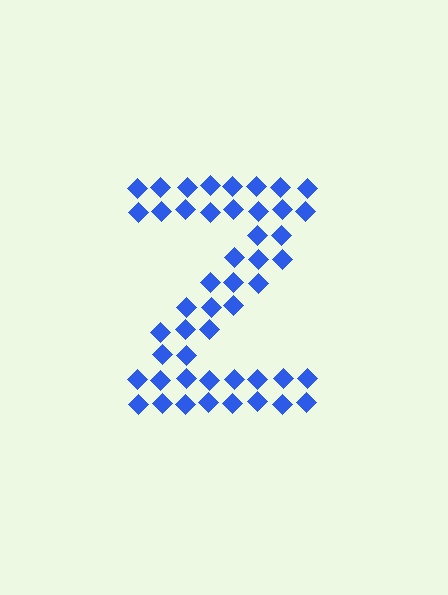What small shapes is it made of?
It is made of small diamonds.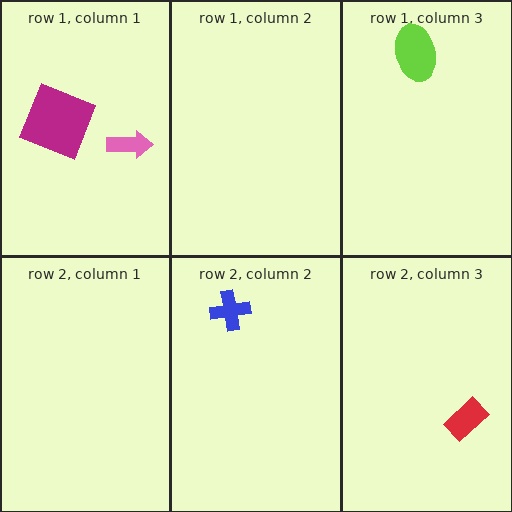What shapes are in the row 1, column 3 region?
The lime ellipse.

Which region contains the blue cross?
The row 2, column 2 region.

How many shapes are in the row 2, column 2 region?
1.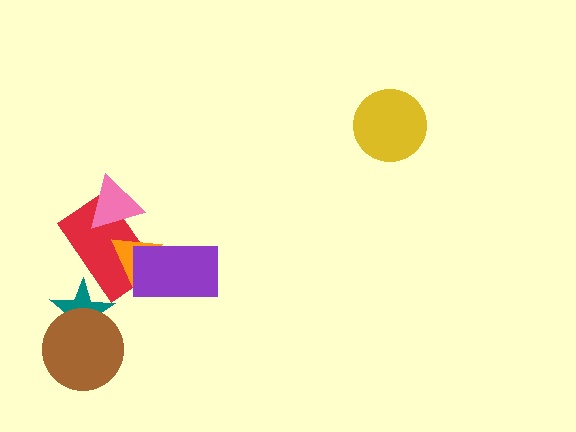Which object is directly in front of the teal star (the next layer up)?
The brown circle is directly in front of the teal star.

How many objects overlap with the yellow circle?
0 objects overlap with the yellow circle.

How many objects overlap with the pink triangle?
2 objects overlap with the pink triangle.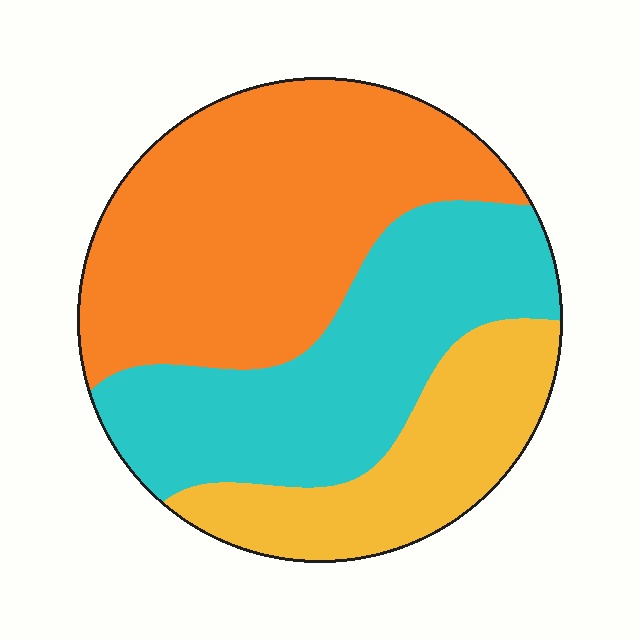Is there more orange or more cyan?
Orange.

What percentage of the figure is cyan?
Cyan takes up between a third and a half of the figure.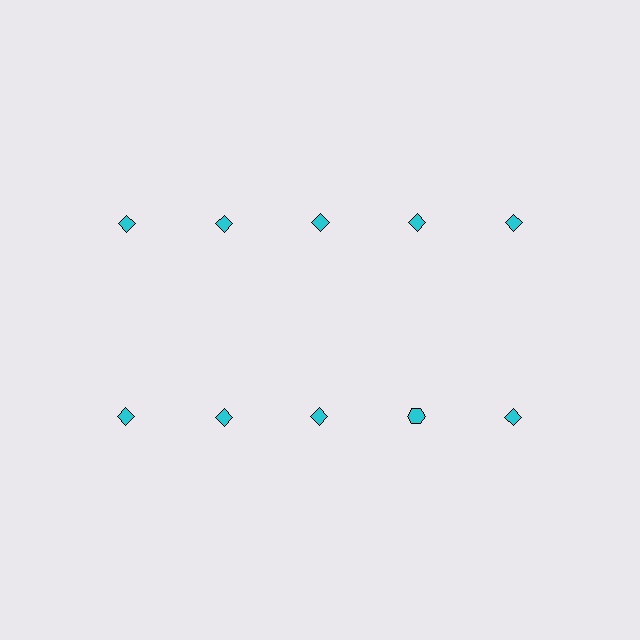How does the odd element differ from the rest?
It has a different shape: hexagon instead of diamond.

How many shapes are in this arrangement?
There are 10 shapes arranged in a grid pattern.